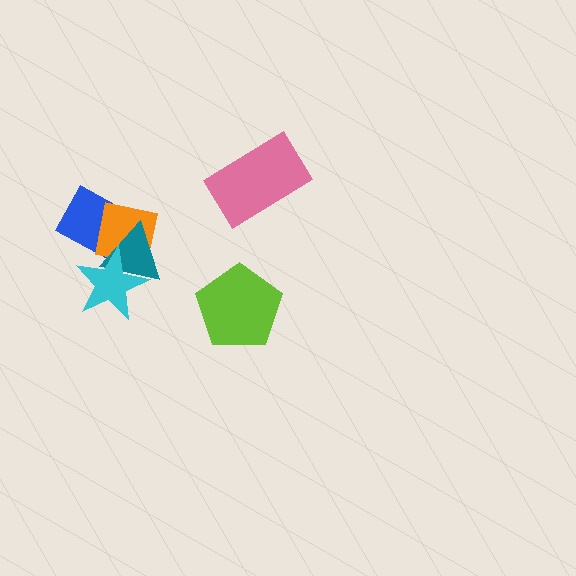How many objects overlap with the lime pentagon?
0 objects overlap with the lime pentagon.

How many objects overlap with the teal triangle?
3 objects overlap with the teal triangle.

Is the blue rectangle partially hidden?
Yes, it is partially covered by another shape.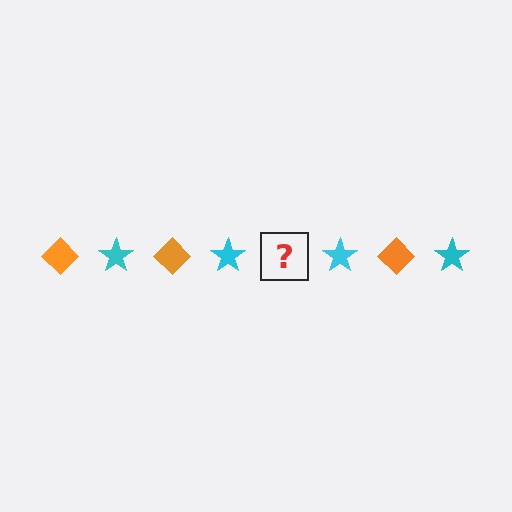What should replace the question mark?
The question mark should be replaced with an orange diamond.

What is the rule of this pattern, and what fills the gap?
The rule is that the pattern alternates between orange diamond and cyan star. The gap should be filled with an orange diamond.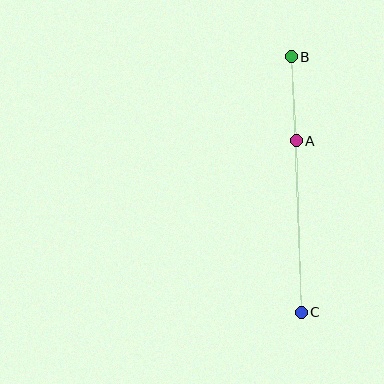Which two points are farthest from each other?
Points B and C are farthest from each other.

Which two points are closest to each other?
Points A and B are closest to each other.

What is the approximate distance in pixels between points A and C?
The distance between A and C is approximately 172 pixels.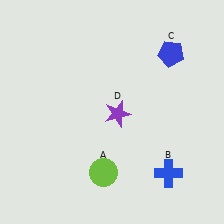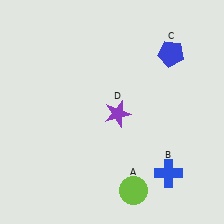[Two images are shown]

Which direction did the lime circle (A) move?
The lime circle (A) moved right.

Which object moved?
The lime circle (A) moved right.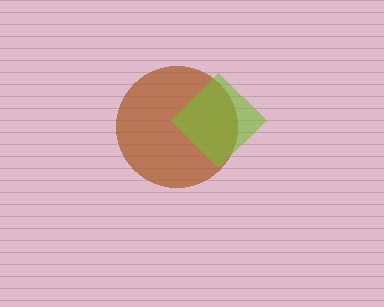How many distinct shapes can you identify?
There are 2 distinct shapes: a brown circle, a lime diamond.